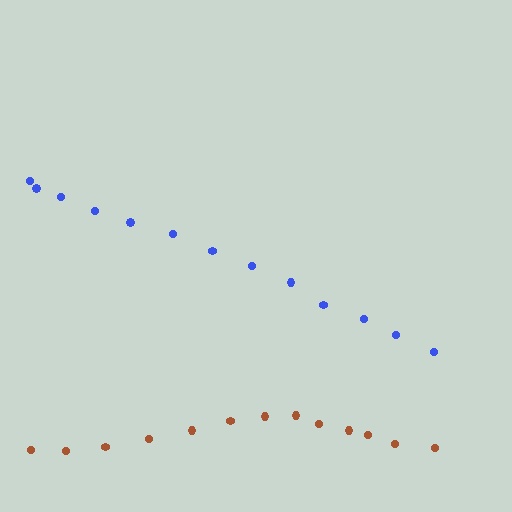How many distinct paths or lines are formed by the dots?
There are 2 distinct paths.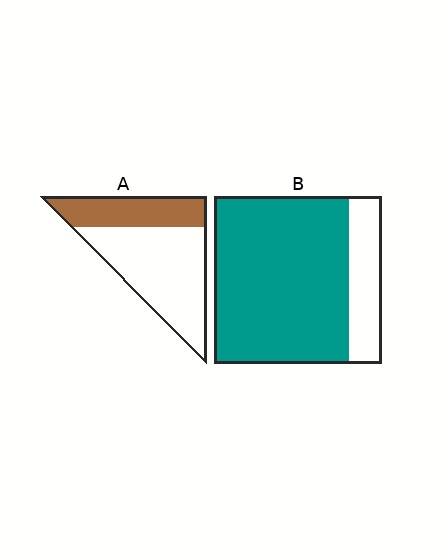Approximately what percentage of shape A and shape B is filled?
A is approximately 35% and B is approximately 80%.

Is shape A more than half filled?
No.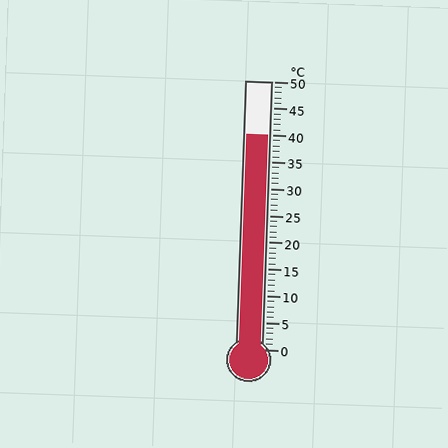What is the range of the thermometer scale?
The thermometer scale ranges from 0°C to 50°C.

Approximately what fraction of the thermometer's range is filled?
The thermometer is filled to approximately 80% of its range.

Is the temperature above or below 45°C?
The temperature is below 45°C.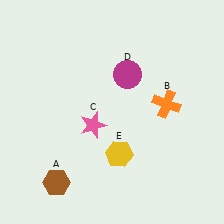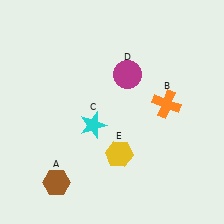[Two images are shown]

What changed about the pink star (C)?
In Image 1, C is pink. In Image 2, it changed to cyan.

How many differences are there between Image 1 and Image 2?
There is 1 difference between the two images.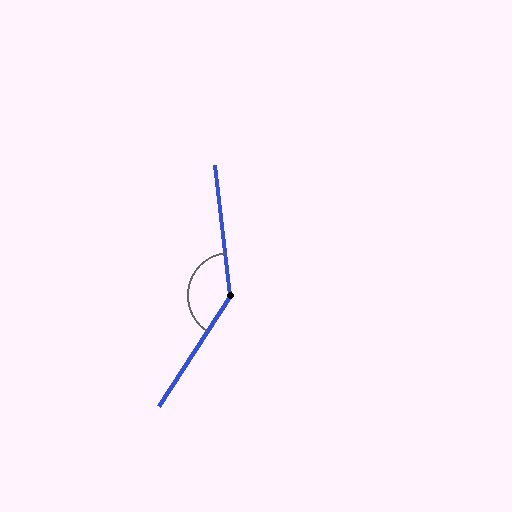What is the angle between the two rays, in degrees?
Approximately 140 degrees.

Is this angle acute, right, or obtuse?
It is obtuse.